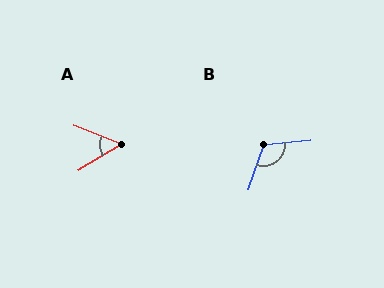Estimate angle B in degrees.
Approximately 115 degrees.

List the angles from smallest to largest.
A (53°), B (115°).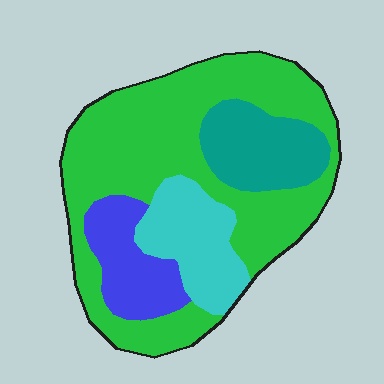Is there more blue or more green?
Green.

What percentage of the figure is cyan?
Cyan takes up about one sixth (1/6) of the figure.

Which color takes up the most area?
Green, at roughly 55%.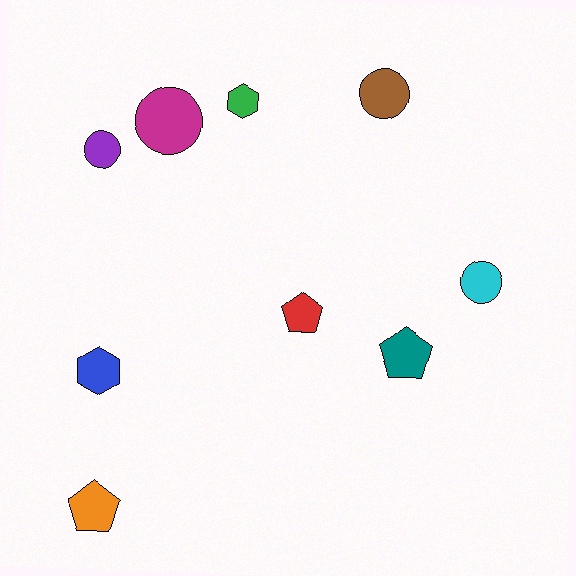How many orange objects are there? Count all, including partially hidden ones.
There is 1 orange object.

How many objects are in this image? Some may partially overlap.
There are 9 objects.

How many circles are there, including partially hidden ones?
There are 4 circles.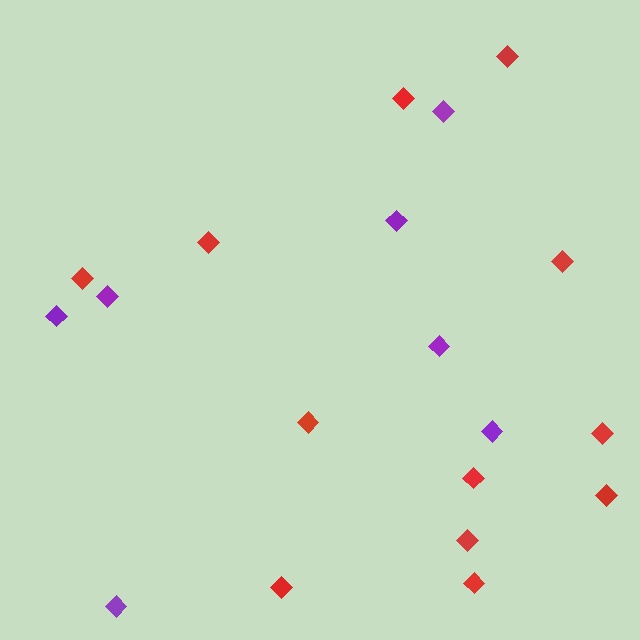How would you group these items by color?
There are 2 groups: one group of red diamonds (12) and one group of purple diamonds (7).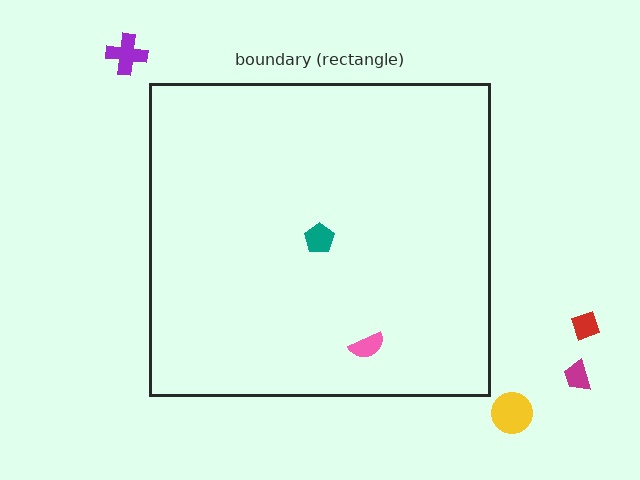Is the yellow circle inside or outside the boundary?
Outside.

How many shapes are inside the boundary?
2 inside, 4 outside.